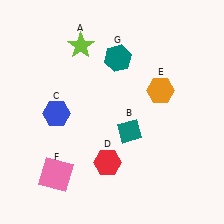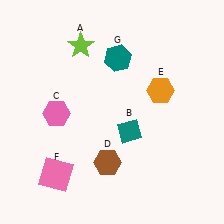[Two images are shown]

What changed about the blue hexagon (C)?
In Image 1, C is blue. In Image 2, it changed to pink.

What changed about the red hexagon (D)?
In Image 1, D is red. In Image 2, it changed to brown.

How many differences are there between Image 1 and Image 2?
There are 2 differences between the two images.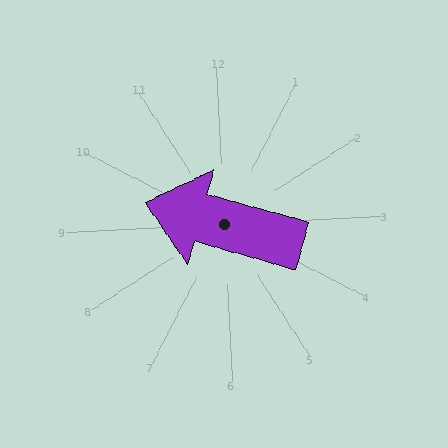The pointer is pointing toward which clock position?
Roughly 10 o'clock.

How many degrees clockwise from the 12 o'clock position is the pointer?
Approximately 289 degrees.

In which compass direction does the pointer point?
West.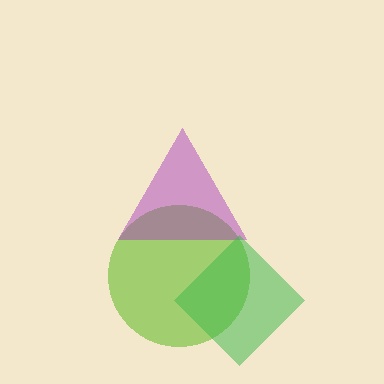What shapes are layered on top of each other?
The layered shapes are: a lime circle, a purple triangle, a green diamond.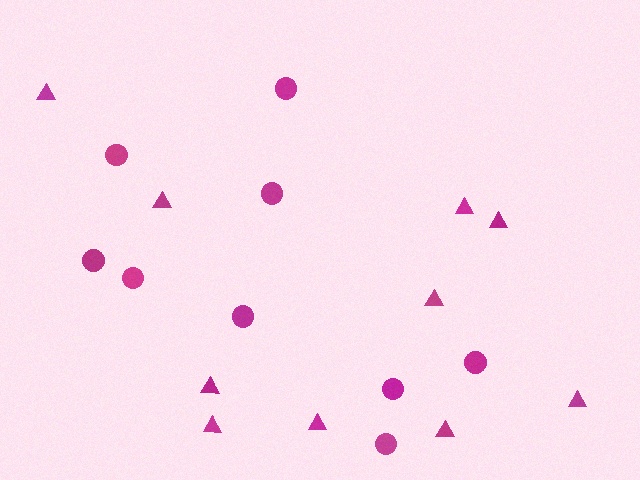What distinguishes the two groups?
There are 2 groups: one group of circles (9) and one group of triangles (10).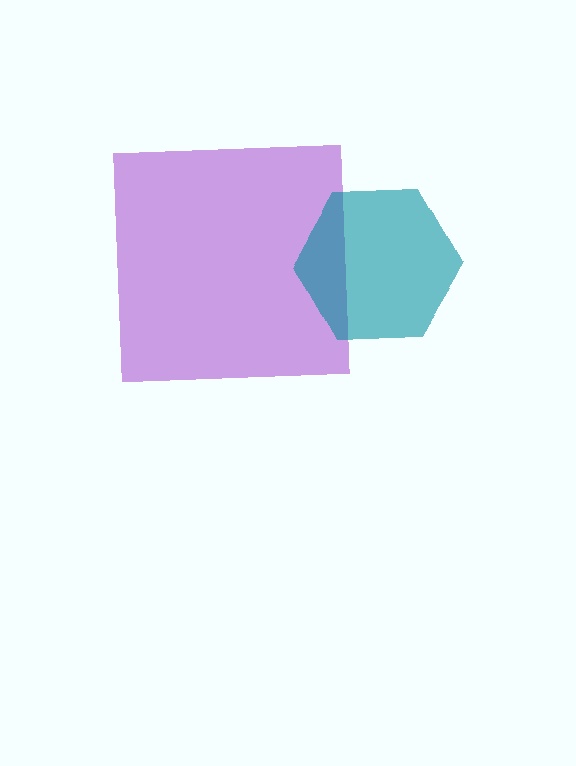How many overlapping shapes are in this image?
There are 2 overlapping shapes in the image.